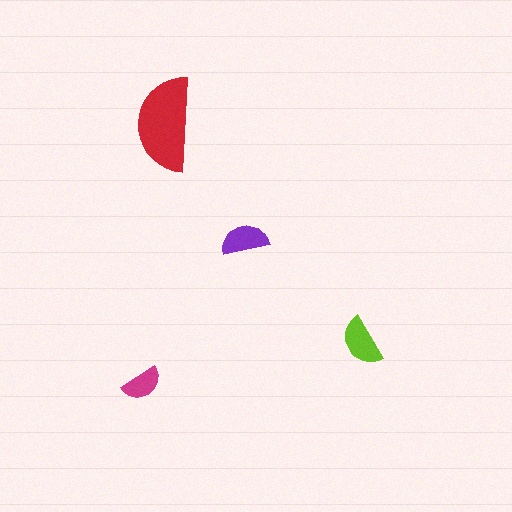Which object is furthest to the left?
The magenta semicircle is leftmost.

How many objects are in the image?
There are 4 objects in the image.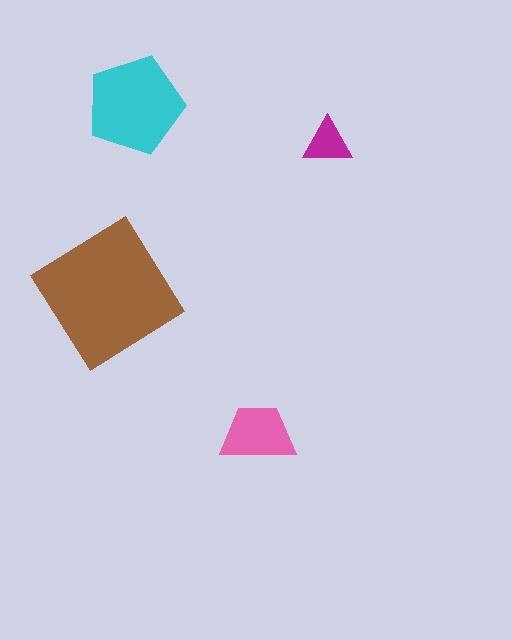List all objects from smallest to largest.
The magenta triangle, the pink trapezoid, the cyan pentagon, the brown diamond.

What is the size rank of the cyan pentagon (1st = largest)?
2nd.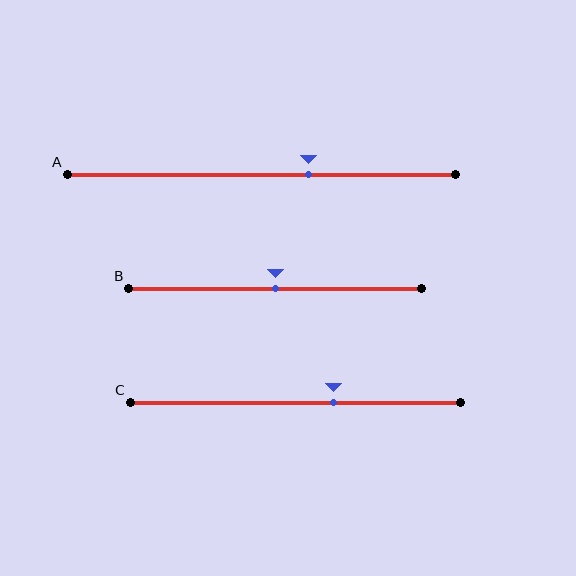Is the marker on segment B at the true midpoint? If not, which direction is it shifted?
Yes, the marker on segment B is at the true midpoint.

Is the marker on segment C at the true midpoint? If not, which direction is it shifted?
No, the marker on segment C is shifted to the right by about 11% of the segment length.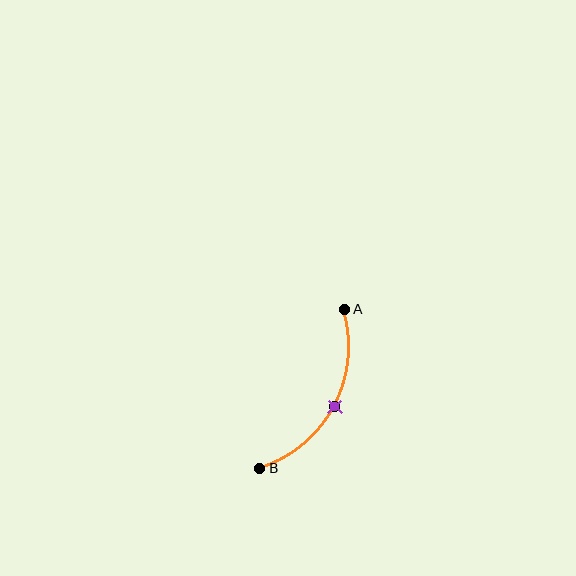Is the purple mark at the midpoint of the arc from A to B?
Yes. The purple mark lies on the arc at equal arc-length from both A and B — it is the arc midpoint.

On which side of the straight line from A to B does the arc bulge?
The arc bulges to the right of the straight line connecting A and B.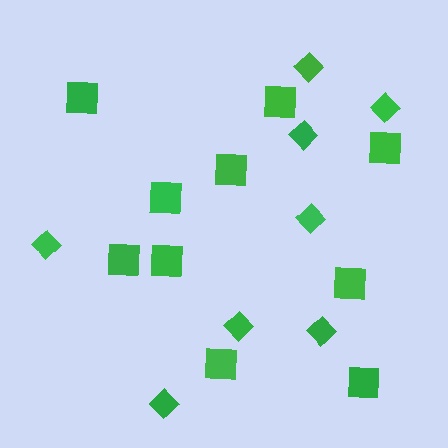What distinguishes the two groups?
There are 2 groups: one group of diamonds (8) and one group of squares (10).